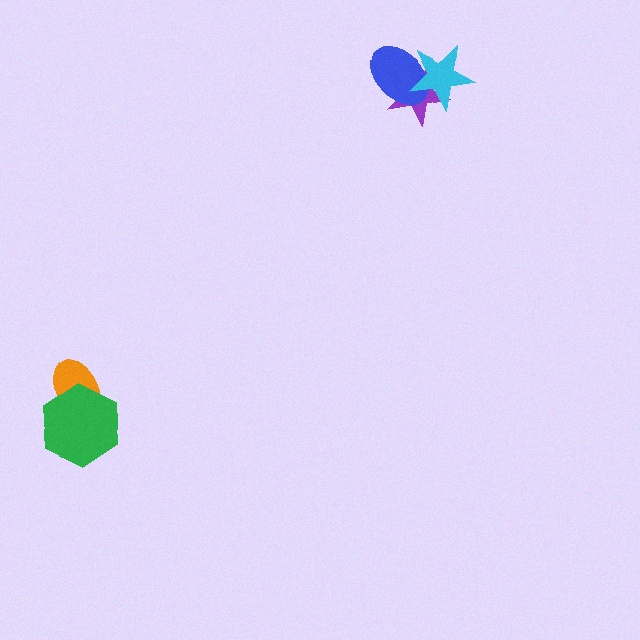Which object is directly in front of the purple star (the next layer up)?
The blue ellipse is directly in front of the purple star.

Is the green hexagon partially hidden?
No, no other shape covers it.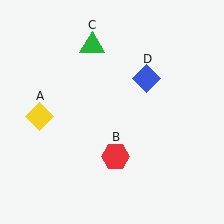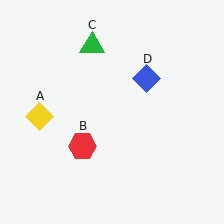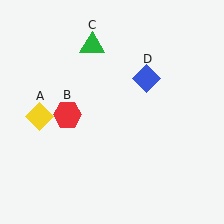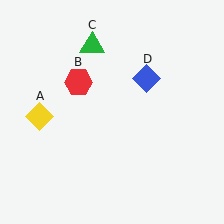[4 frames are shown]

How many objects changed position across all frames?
1 object changed position: red hexagon (object B).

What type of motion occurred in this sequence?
The red hexagon (object B) rotated clockwise around the center of the scene.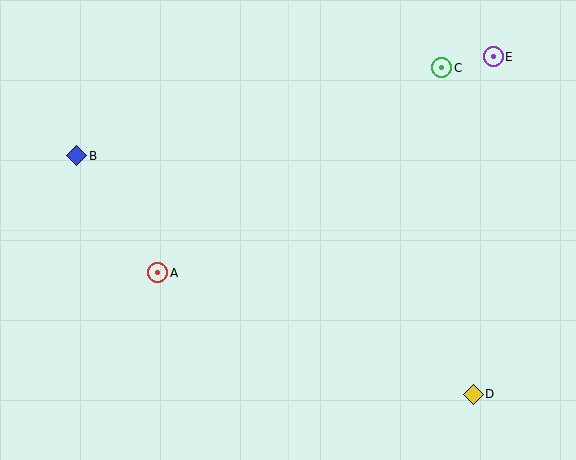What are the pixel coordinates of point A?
Point A is at (158, 273).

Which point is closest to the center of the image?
Point A at (158, 273) is closest to the center.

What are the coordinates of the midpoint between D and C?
The midpoint between D and C is at (458, 231).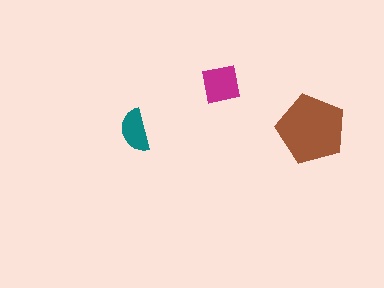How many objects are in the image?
There are 3 objects in the image.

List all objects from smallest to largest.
The teal semicircle, the magenta square, the brown pentagon.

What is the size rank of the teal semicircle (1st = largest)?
3rd.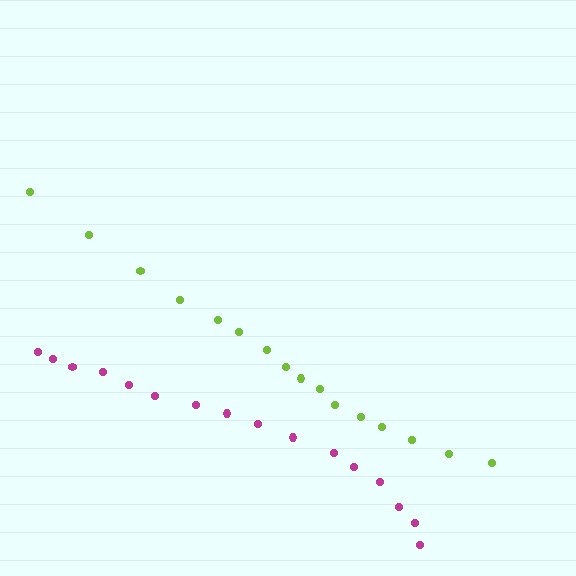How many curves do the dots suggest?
There are 2 distinct paths.